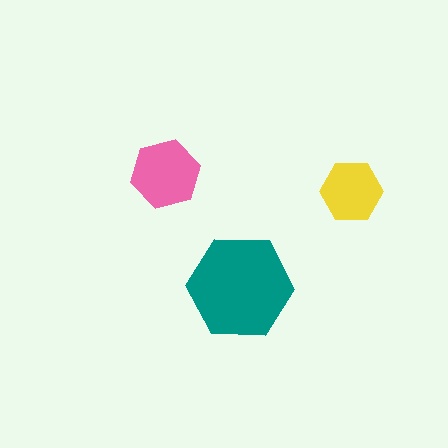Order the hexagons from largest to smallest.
the teal one, the pink one, the yellow one.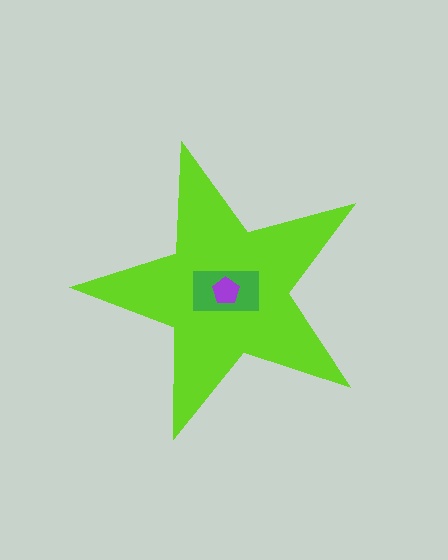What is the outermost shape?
The lime star.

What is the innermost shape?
The purple pentagon.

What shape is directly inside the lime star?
The green rectangle.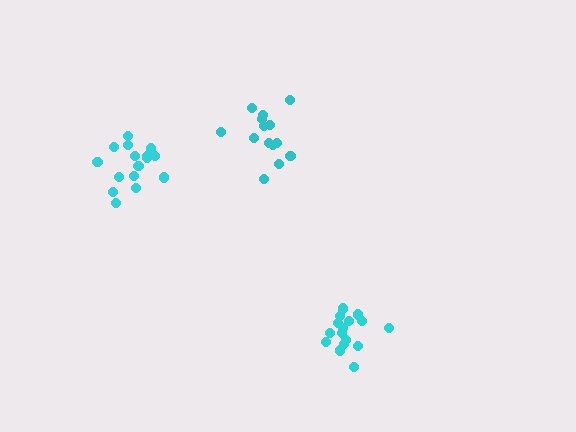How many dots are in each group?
Group 1: 14 dots, Group 2: 16 dots, Group 3: 16 dots (46 total).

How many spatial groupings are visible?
There are 3 spatial groupings.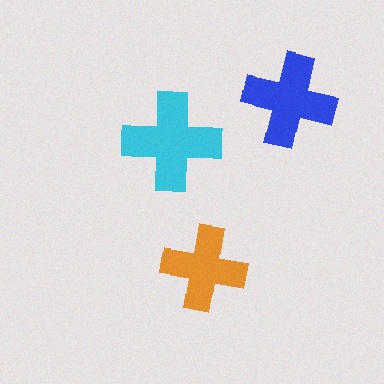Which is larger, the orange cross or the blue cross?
The blue one.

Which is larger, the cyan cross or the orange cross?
The cyan one.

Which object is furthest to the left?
The cyan cross is leftmost.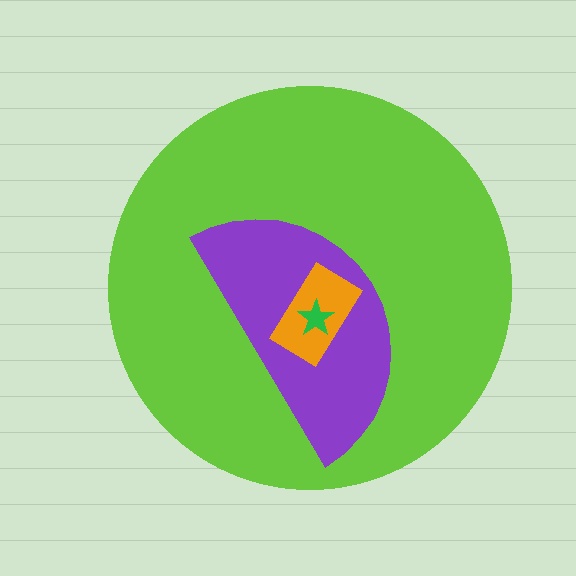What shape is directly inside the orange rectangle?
The green star.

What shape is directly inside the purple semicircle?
The orange rectangle.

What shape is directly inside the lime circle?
The purple semicircle.